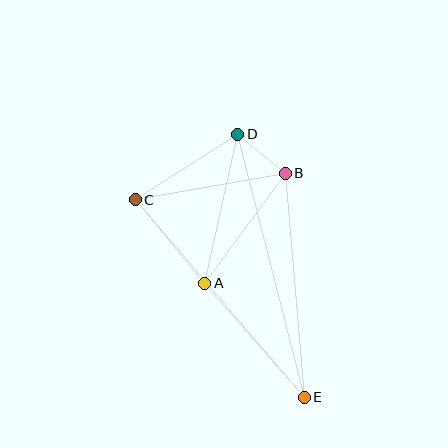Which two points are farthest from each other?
Points D and E are farthest from each other.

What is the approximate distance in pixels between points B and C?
The distance between B and C is approximately 153 pixels.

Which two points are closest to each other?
Points B and D are closest to each other.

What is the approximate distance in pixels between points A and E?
The distance between A and E is approximately 151 pixels.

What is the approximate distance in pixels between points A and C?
The distance between A and C is approximately 109 pixels.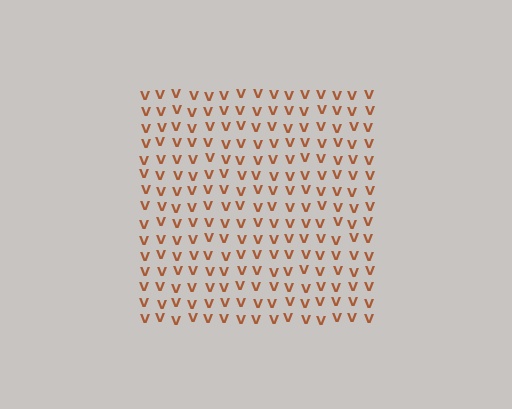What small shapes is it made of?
It is made of small letter V's.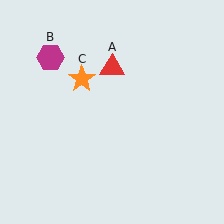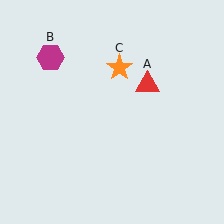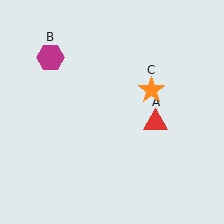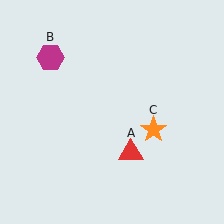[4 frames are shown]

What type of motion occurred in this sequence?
The red triangle (object A), orange star (object C) rotated clockwise around the center of the scene.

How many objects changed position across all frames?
2 objects changed position: red triangle (object A), orange star (object C).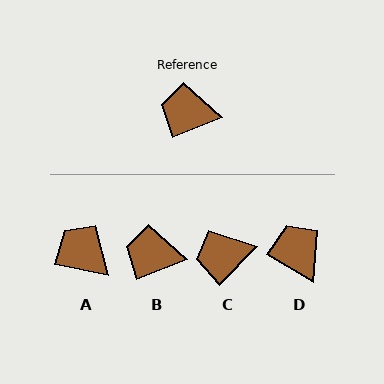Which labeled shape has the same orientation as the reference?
B.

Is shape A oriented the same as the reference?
No, it is off by about 35 degrees.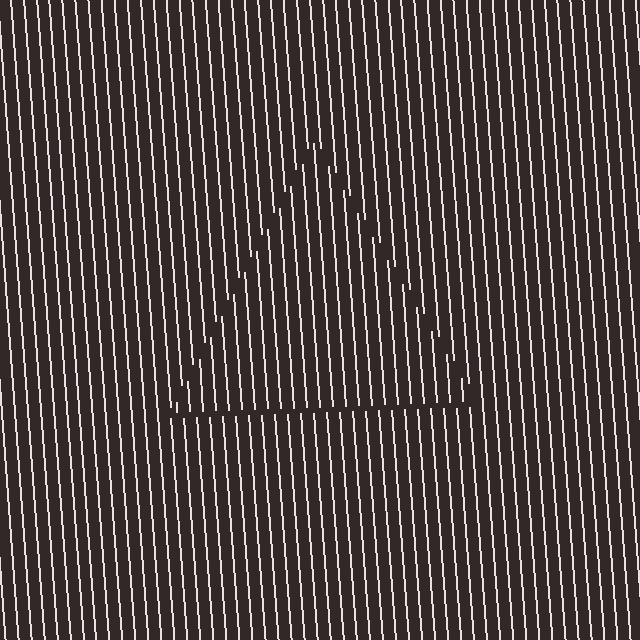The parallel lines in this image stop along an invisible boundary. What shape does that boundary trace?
An illusory triangle. The interior of the shape contains the same grating, shifted by half a period — the contour is defined by the phase discontinuity where line-ends from the inner and outer gratings abut.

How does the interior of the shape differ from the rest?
The interior of the shape contains the same grating, shifted by half a period — the contour is defined by the phase discontinuity where line-ends from the inner and outer gratings abut.